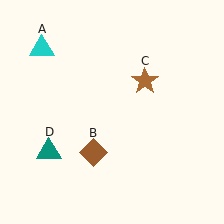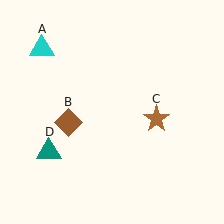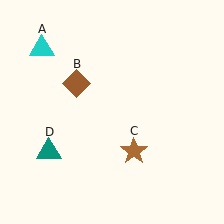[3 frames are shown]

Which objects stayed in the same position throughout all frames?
Cyan triangle (object A) and teal triangle (object D) remained stationary.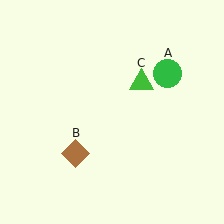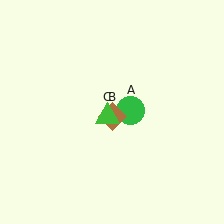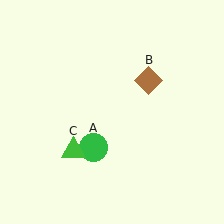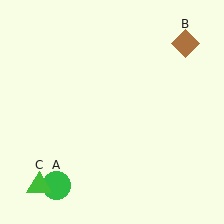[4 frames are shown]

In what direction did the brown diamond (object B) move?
The brown diamond (object B) moved up and to the right.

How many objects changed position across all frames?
3 objects changed position: green circle (object A), brown diamond (object B), green triangle (object C).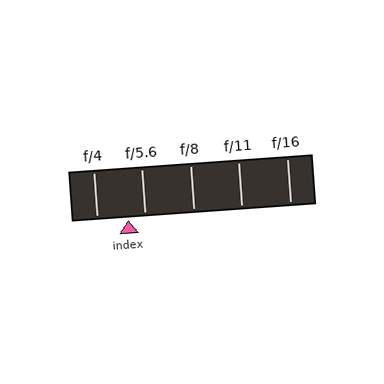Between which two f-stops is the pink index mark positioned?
The index mark is between f/4 and f/5.6.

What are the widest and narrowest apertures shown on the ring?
The widest aperture shown is f/4 and the narrowest is f/16.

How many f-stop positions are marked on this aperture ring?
There are 5 f-stop positions marked.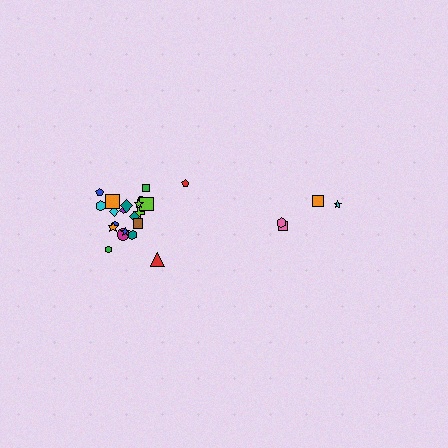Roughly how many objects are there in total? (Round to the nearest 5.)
Roughly 25 objects in total.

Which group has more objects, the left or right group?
The left group.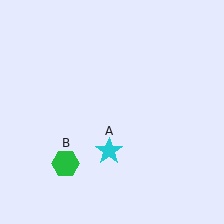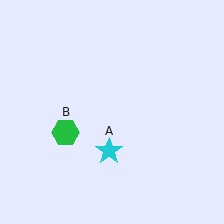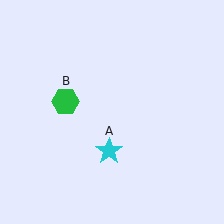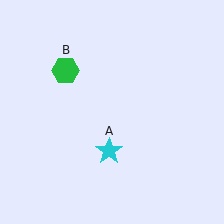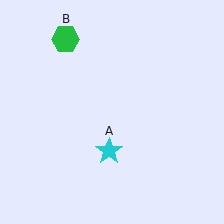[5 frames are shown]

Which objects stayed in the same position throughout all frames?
Cyan star (object A) remained stationary.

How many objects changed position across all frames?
1 object changed position: green hexagon (object B).